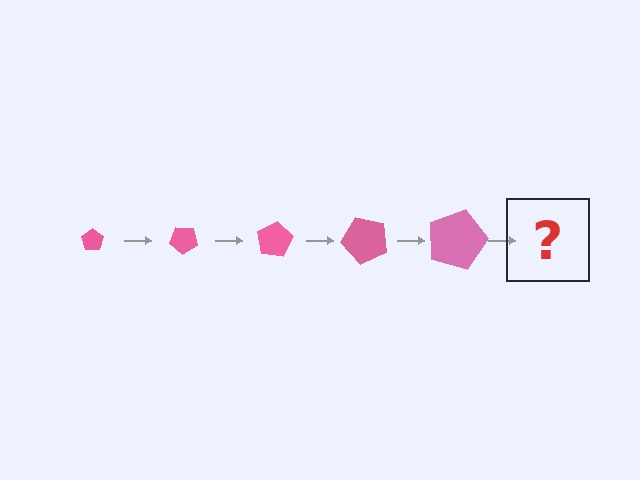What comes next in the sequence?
The next element should be a pentagon, larger than the previous one and rotated 200 degrees from the start.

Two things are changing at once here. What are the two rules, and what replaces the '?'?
The two rules are that the pentagon grows larger each step and it rotates 40 degrees each step. The '?' should be a pentagon, larger than the previous one and rotated 200 degrees from the start.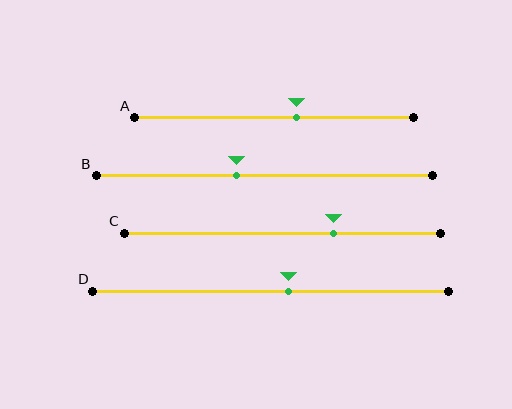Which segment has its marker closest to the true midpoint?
Segment D has its marker closest to the true midpoint.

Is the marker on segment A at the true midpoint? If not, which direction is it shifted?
No, the marker on segment A is shifted to the right by about 8% of the segment length.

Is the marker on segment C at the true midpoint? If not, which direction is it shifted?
No, the marker on segment C is shifted to the right by about 16% of the segment length.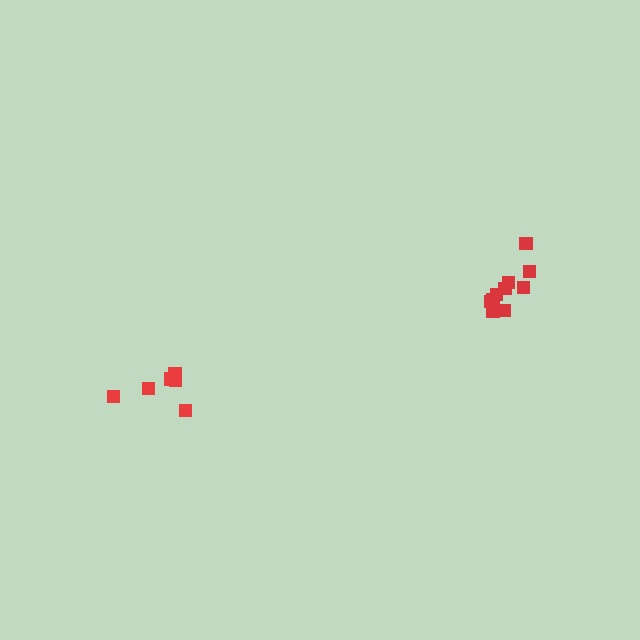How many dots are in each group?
Group 1: 10 dots, Group 2: 7 dots (17 total).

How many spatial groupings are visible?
There are 2 spatial groupings.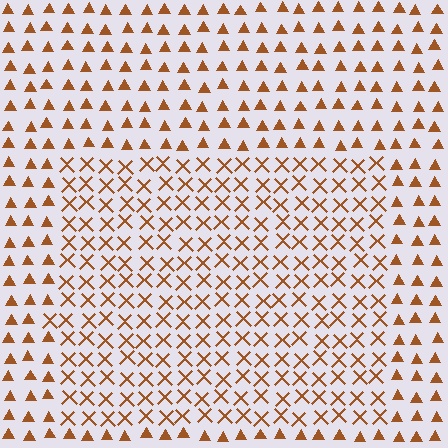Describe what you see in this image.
The image is filled with small brown elements arranged in a uniform grid. A rectangle-shaped region contains X marks, while the surrounding area contains triangles. The boundary is defined purely by the change in element shape.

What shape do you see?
I see a rectangle.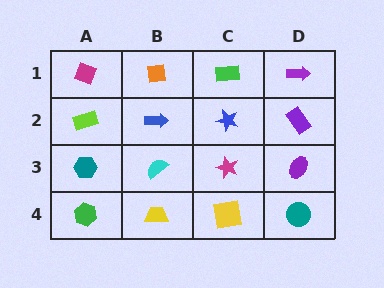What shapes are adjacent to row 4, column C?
A magenta star (row 3, column C), a yellow trapezoid (row 4, column B), a teal circle (row 4, column D).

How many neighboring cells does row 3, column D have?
3.